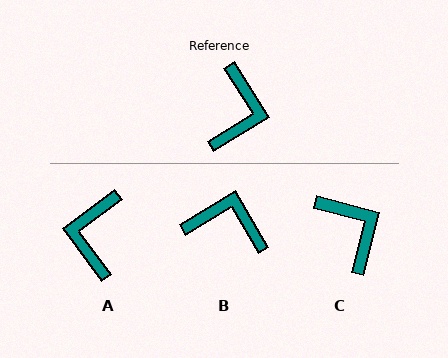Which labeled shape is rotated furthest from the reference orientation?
A, about 176 degrees away.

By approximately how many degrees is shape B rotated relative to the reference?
Approximately 89 degrees counter-clockwise.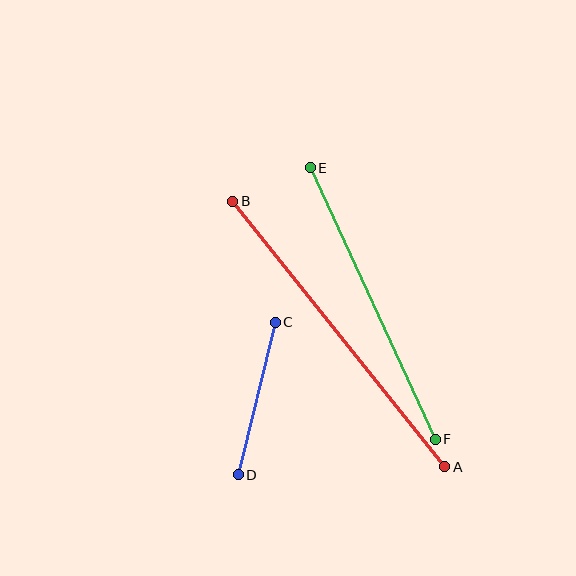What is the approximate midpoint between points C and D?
The midpoint is at approximately (257, 399) pixels.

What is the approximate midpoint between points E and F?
The midpoint is at approximately (373, 303) pixels.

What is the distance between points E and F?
The distance is approximately 299 pixels.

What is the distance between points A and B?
The distance is approximately 340 pixels.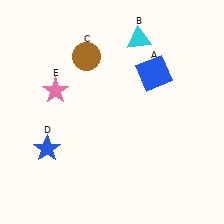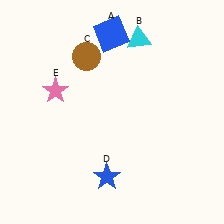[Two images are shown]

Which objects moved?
The objects that moved are: the blue square (A), the blue star (D).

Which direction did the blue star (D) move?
The blue star (D) moved right.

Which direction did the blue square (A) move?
The blue square (A) moved left.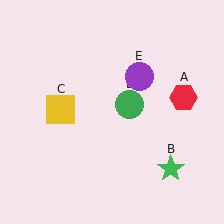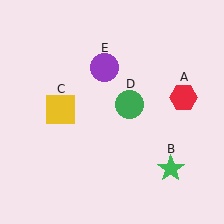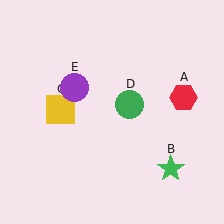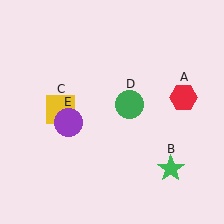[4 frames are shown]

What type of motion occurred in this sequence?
The purple circle (object E) rotated counterclockwise around the center of the scene.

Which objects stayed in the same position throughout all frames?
Red hexagon (object A) and green star (object B) and yellow square (object C) and green circle (object D) remained stationary.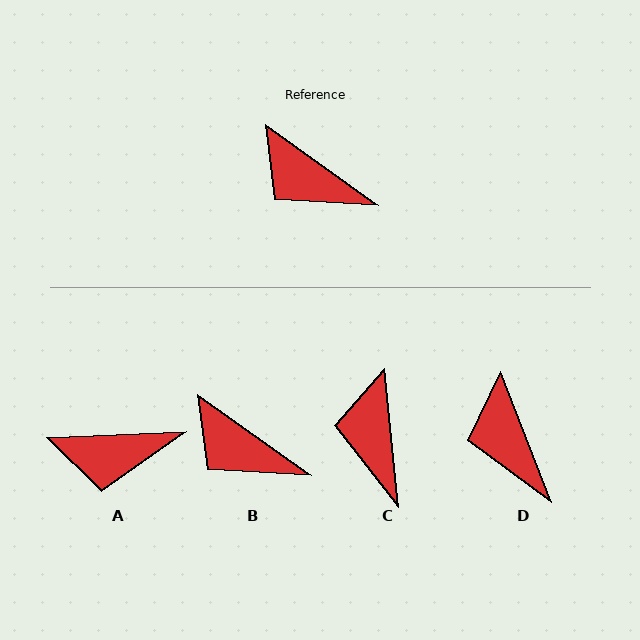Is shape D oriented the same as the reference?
No, it is off by about 33 degrees.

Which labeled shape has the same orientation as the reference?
B.